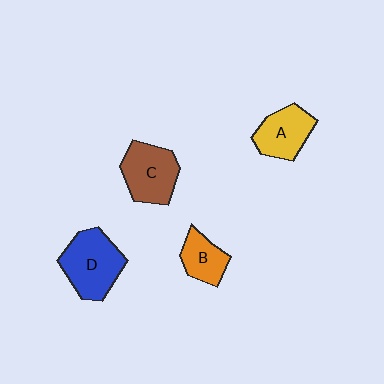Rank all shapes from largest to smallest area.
From largest to smallest: D (blue), C (brown), A (yellow), B (orange).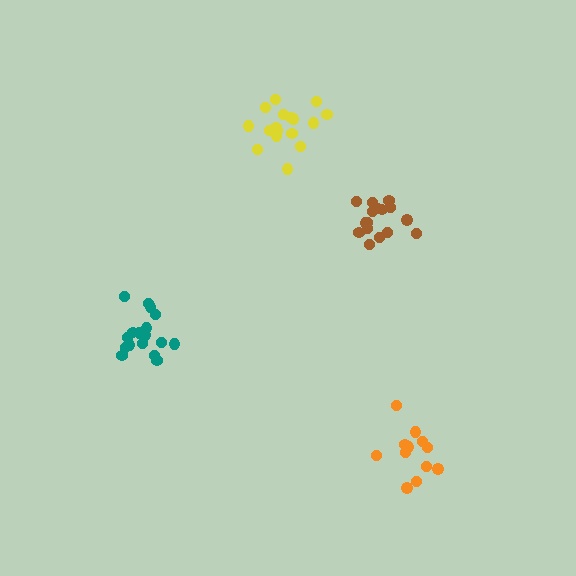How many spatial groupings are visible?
There are 4 spatial groupings.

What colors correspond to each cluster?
The clusters are colored: orange, teal, yellow, brown.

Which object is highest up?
The yellow cluster is topmost.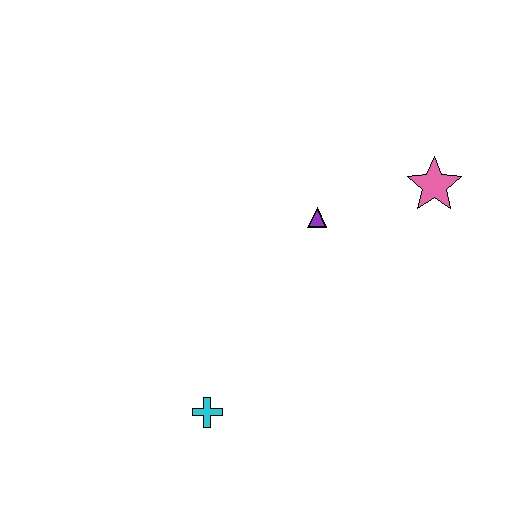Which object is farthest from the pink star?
The cyan cross is farthest from the pink star.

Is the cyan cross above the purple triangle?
No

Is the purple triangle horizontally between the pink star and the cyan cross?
Yes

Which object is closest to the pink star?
The purple triangle is closest to the pink star.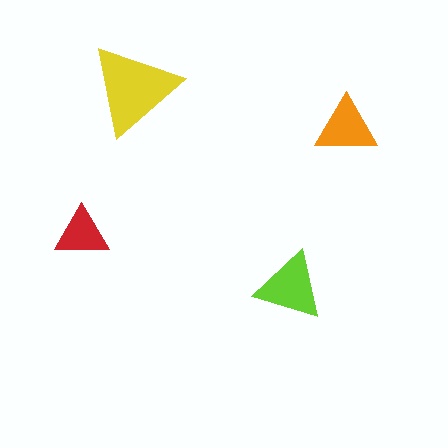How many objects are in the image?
There are 4 objects in the image.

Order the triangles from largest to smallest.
the yellow one, the lime one, the orange one, the red one.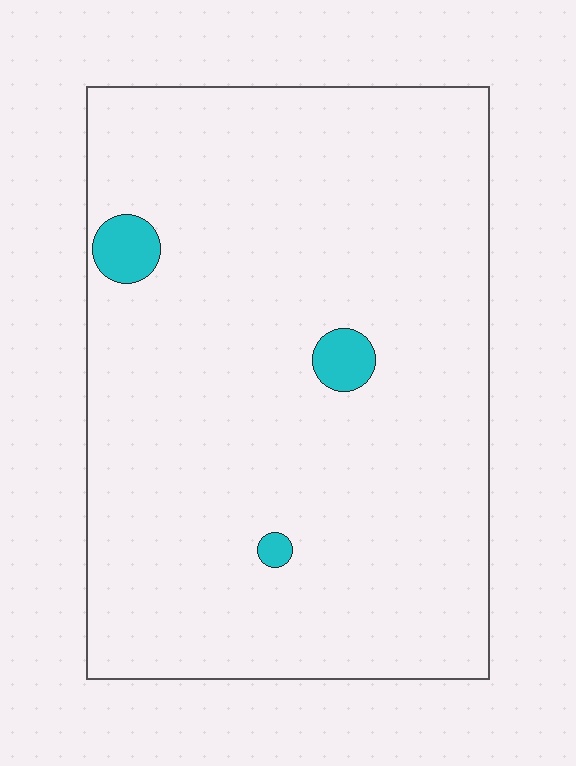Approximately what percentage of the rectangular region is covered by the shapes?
Approximately 5%.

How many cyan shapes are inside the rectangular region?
3.